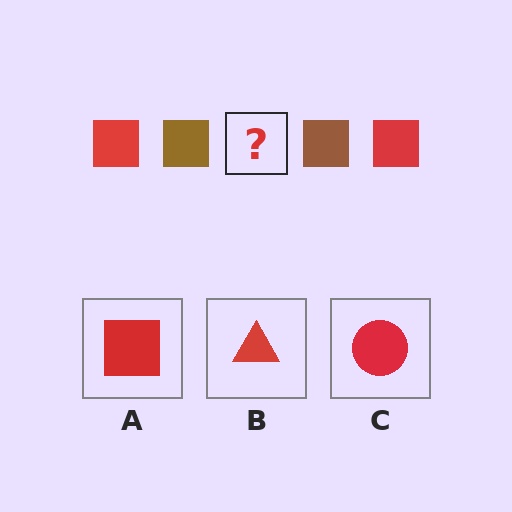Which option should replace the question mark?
Option A.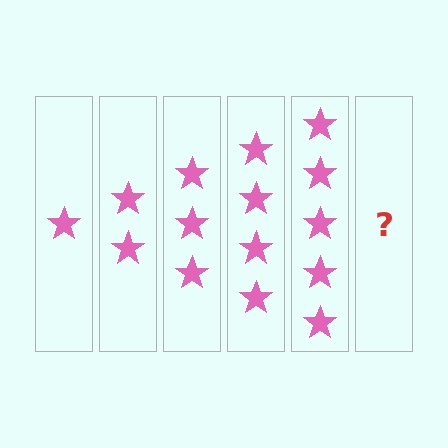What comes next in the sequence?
The next element should be 6 stars.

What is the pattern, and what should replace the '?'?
The pattern is that each step adds one more star. The '?' should be 6 stars.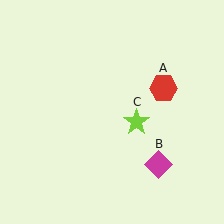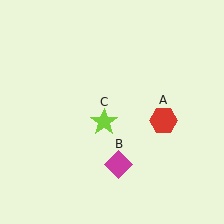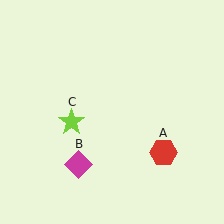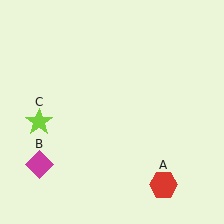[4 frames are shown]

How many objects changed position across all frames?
3 objects changed position: red hexagon (object A), magenta diamond (object B), lime star (object C).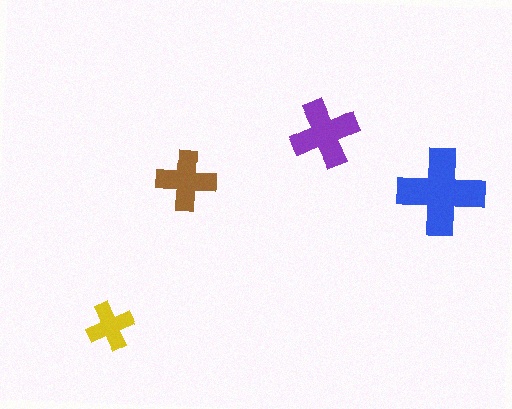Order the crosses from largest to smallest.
the blue one, the purple one, the brown one, the yellow one.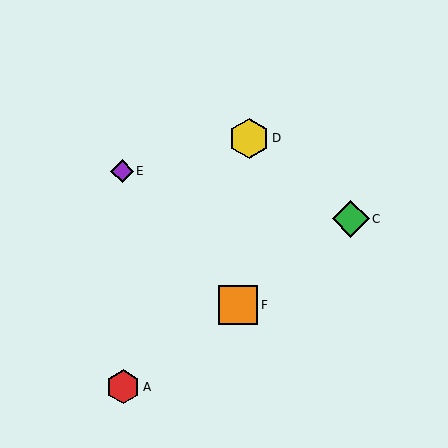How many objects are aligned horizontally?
2 objects (B, F) are aligned horizontally.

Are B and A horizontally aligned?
No, B is at y≈305 and A is at y≈387.